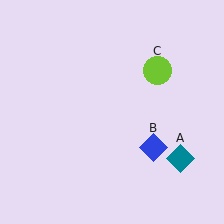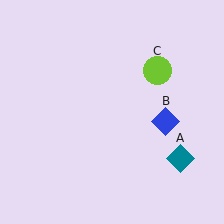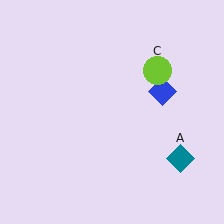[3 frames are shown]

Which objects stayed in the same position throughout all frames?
Teal diamond (object A) and lime circle (object C) remained stationary.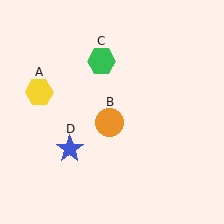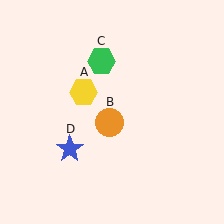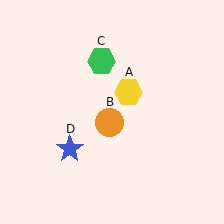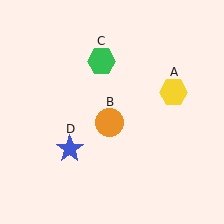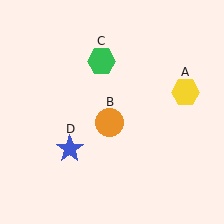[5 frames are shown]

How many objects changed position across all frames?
1 object changed position: yellow hexagon (object A).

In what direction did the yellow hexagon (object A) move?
The yellow hexagon (object A) moved right.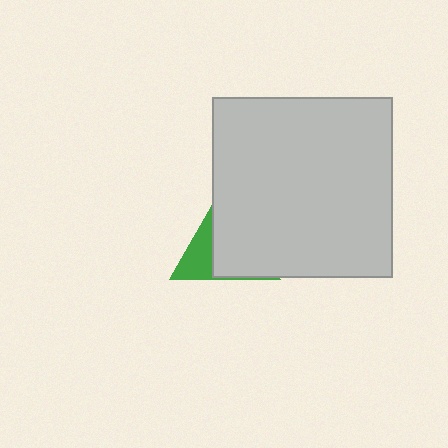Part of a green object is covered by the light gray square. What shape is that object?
It is a triangle.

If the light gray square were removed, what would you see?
You would see the complete green triangle.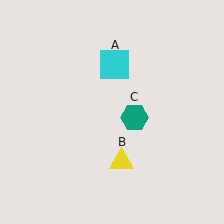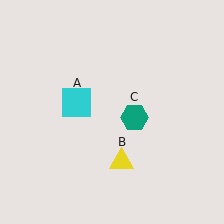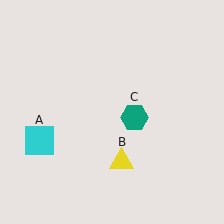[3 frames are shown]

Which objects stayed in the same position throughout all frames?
Yellow triangle (object B) and teal hexagon (object C) remained stationary.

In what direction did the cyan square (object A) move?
The cyan square (object A) moved down and to the left.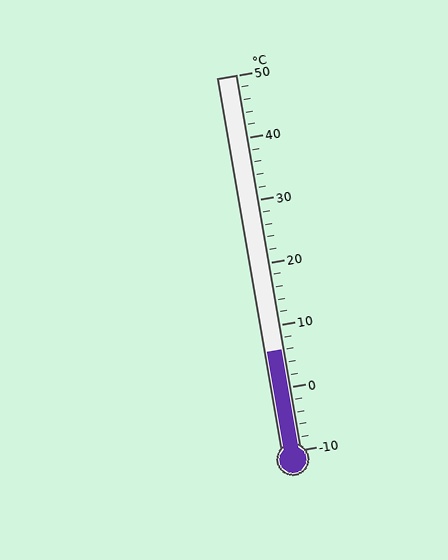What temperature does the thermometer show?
The thermometer shows approximately 6°C.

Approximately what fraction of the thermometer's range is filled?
The thermometer is filled to approximately 25% of its range.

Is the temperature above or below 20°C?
The temperature is below 20°C.